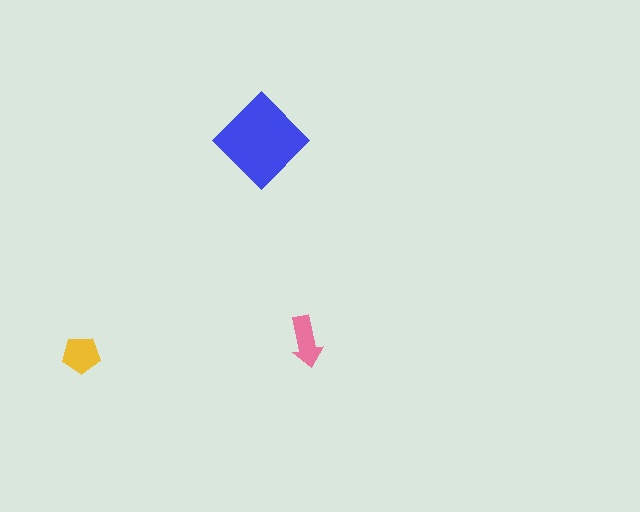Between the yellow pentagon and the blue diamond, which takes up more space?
The blue diamond.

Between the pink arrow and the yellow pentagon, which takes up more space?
The yellow pentagon.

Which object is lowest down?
The yellow pentagon is bottommost.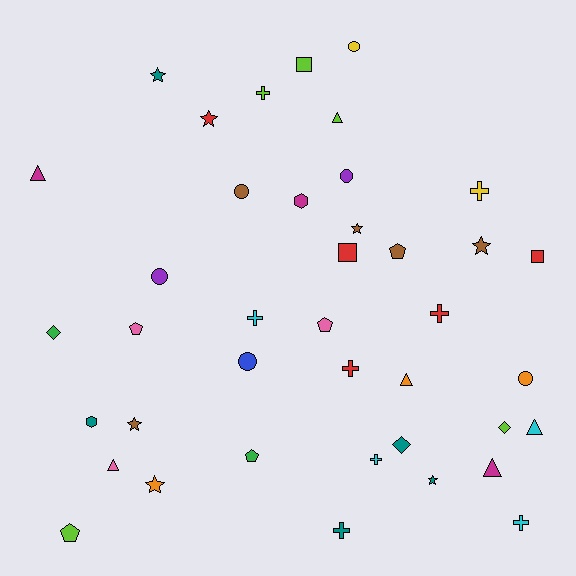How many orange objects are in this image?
There are 3 orange objects.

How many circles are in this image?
There are 6 circles.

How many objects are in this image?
There are 40 objects.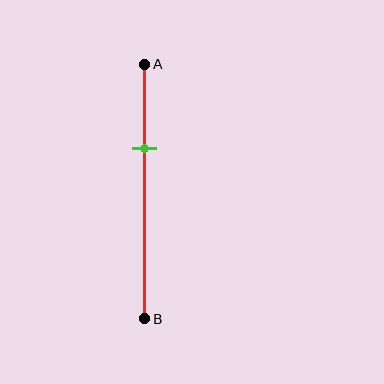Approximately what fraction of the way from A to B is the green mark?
The green mark is approximately 35% of the way from A to B.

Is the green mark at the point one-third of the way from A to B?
Yes, the mark is approximately at the one-third point.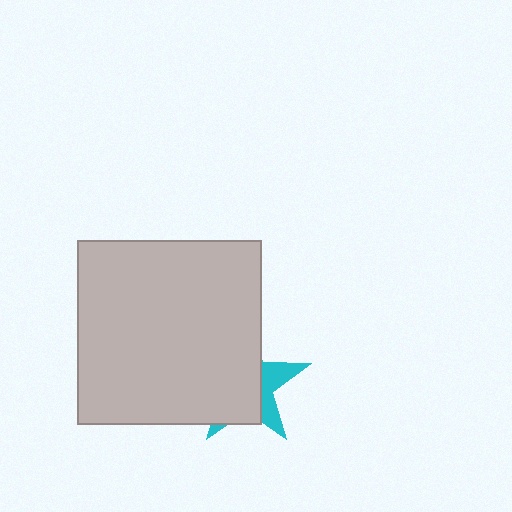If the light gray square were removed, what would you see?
You would see the complete cyan star.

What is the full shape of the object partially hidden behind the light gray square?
The partially hidden object is a cyan star.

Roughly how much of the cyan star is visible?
A small part of it is visible (roughly 31%).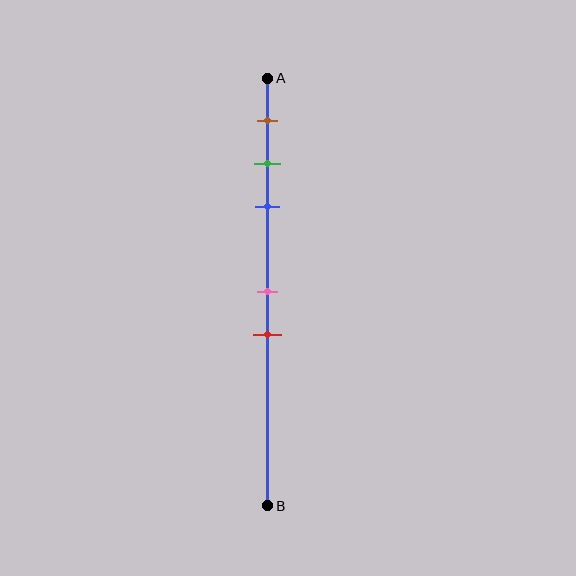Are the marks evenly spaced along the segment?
No, the marks are not evenly spaced.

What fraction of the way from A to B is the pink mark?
The pink mark is approximately 50% (0.5) of the way from A to B.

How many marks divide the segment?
There are 5 marks dividing the segment.